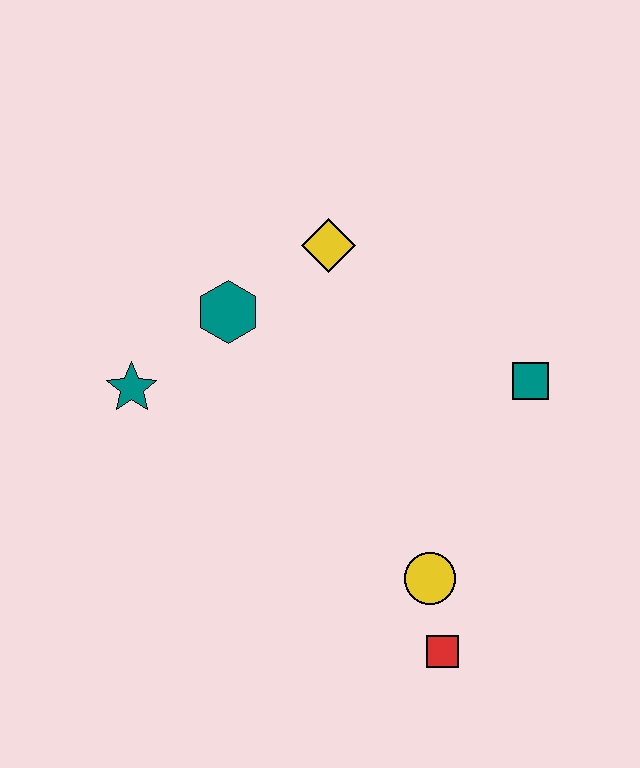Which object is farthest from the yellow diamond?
The red square is farthest from the yellow diamond.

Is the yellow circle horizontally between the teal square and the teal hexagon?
Yes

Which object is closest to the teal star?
The teal hexagon is closest to the teal star.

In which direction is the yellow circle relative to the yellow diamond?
The yellow circle is below the yellow diamond.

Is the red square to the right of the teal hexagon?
Yes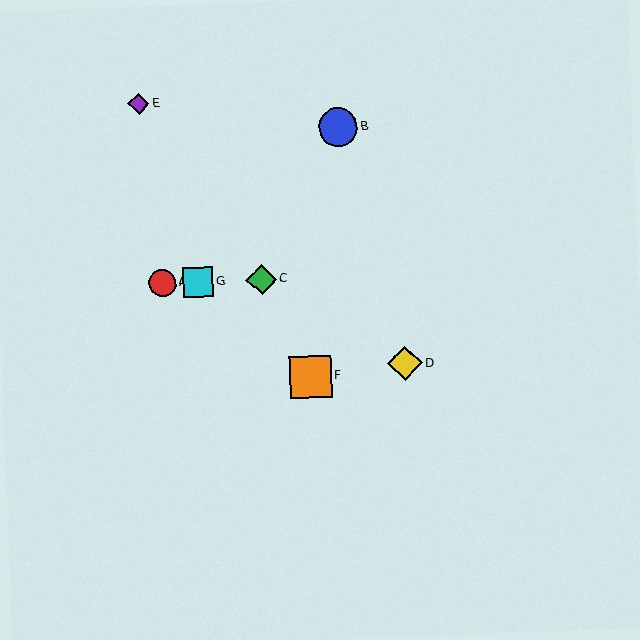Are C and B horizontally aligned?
No, C is at y≈279 and B is at y≈127.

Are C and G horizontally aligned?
Yes, both are at y≈279.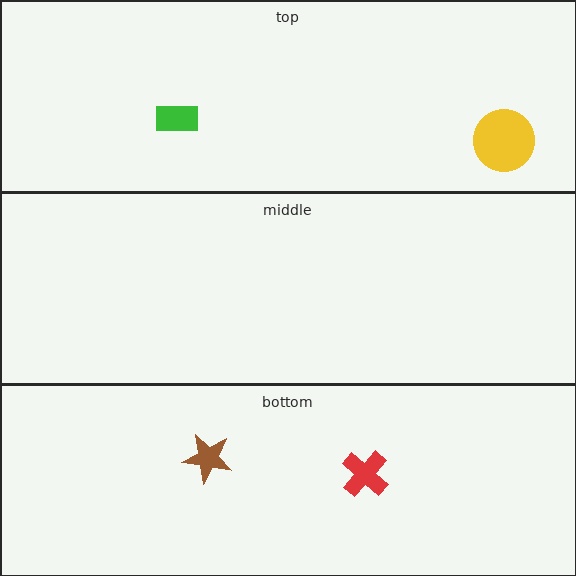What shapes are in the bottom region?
The red cross, the brown star.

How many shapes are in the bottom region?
2.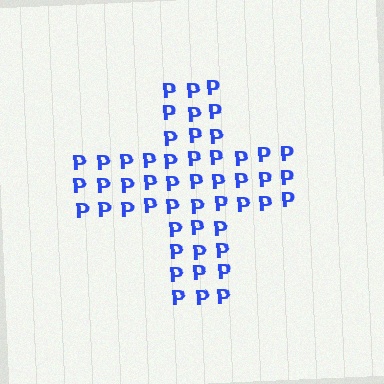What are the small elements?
The small elements are letter P's.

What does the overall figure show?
The overall figure shows a cross.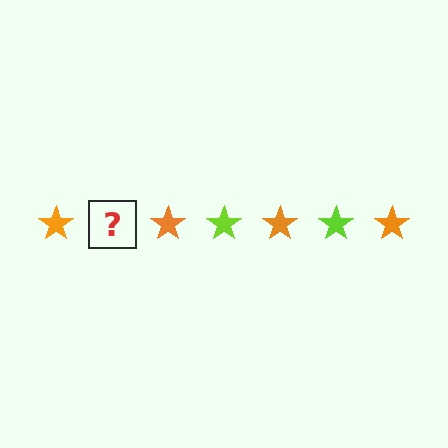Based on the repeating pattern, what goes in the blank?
The blank should be a lime star.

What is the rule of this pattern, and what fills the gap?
The rule is that the pattern cycles through orange, lime stars. The gap should be filled with a lime star.